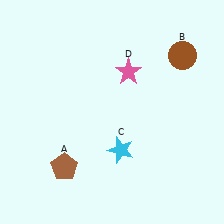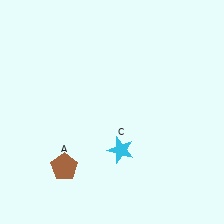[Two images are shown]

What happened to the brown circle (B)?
The brown circle (B) was removed in Image 2. It was in the top-right area of Image 1.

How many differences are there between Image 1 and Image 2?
There are 2 differences between the two images.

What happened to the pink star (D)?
The pink star (D) was removed in Image 2. It was in the top-right area of Image 1.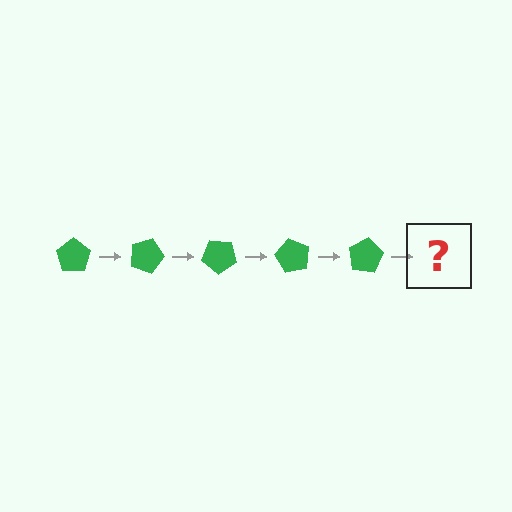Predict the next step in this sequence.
The next step is a green pentagon rotated 100 degrees.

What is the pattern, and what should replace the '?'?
The pattern is that the pentagon rotates 20 degrees each step. The '?' should be a green pentagon rotated 100 degrees.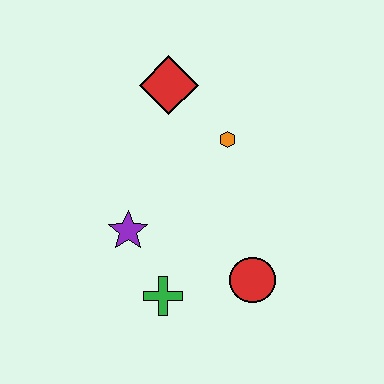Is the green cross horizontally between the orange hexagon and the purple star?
Yes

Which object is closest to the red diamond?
The orange hexagon is closest to the red diamond.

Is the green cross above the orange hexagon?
No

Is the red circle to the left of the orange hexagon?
No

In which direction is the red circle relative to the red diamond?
The red circle is below the red diamond.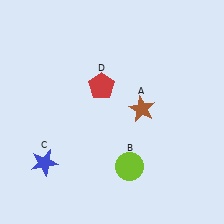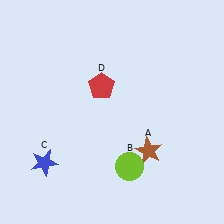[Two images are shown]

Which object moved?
The brown star (A) moved down.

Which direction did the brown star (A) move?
The brown star (A) moved down.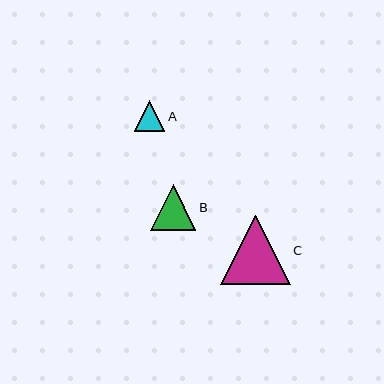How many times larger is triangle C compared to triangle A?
Triangle C is approximately 2.3 times the size of triangle A.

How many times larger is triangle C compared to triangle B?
Triangle C is approximately 1.5 times the size of triangle B.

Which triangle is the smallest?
Triangle A is the smallest with a size of approximately 31 pixels.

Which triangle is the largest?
Triangle C is the largest with a size of approximately 69 pixels.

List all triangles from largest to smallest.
From largest to smallest: C, B, A.